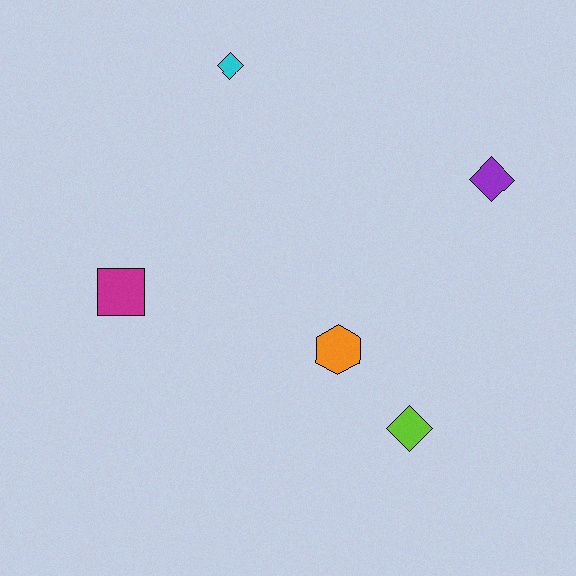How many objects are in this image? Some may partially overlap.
There are 5 objects.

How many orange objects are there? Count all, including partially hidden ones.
There is 1 orange object.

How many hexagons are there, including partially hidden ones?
There is 1 hexagon.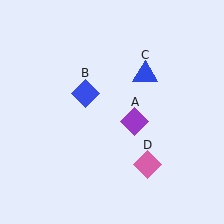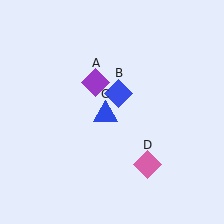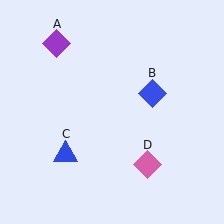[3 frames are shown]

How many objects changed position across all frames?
3 objects changed position: purple diamond (object A), blue diamond (object B), blue triangle (object C).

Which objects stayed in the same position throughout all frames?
Pink diamond (object D) remained stationary.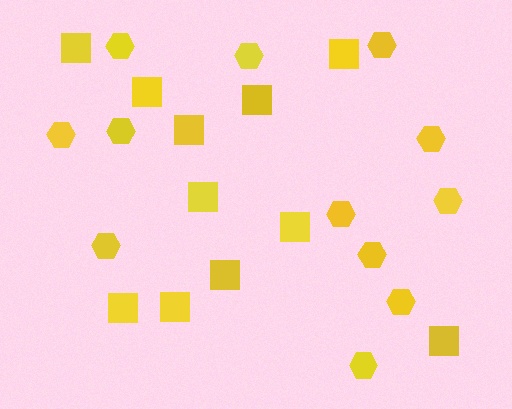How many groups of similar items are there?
There are 2 groups: one group of hexagons (12) and one group of squares (11).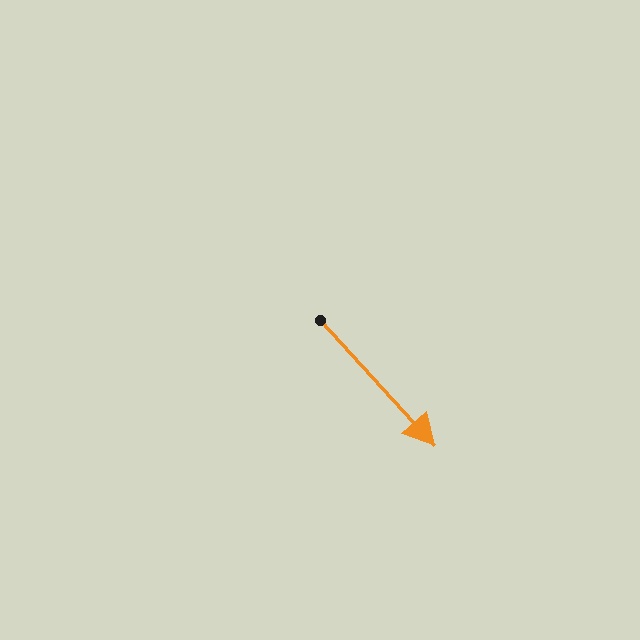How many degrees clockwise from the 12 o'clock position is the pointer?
Approximately 138 degrees.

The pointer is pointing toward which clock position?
Roughly 5 o'clock.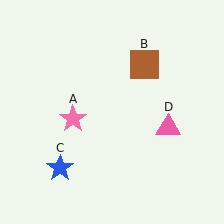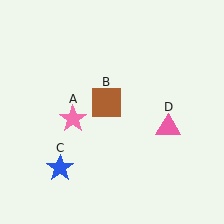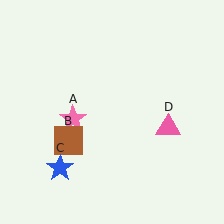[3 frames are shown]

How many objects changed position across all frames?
1 object changed position: brown square (object B).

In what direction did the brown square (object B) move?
The brown square (object B) moved down and to the left.